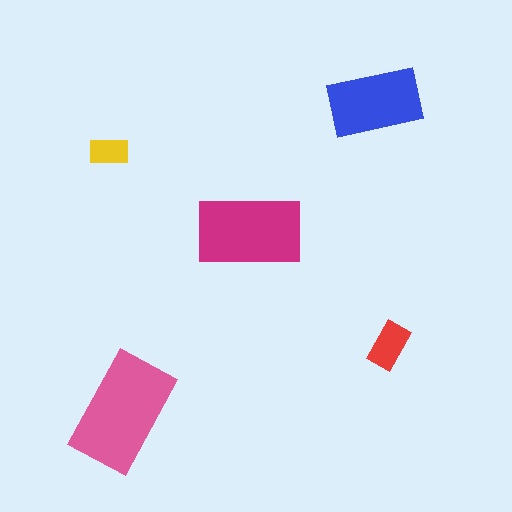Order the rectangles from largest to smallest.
the pink one, the magenta one, the blue one, the red one, the yellow one.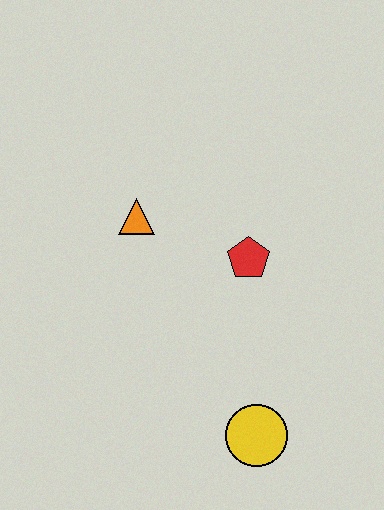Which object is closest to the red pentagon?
The orange triangle is closest to the red pentagon.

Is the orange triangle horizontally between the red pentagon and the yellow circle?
No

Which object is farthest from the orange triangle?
The yellow circle is farthest from the orange triangle.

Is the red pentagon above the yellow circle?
Yes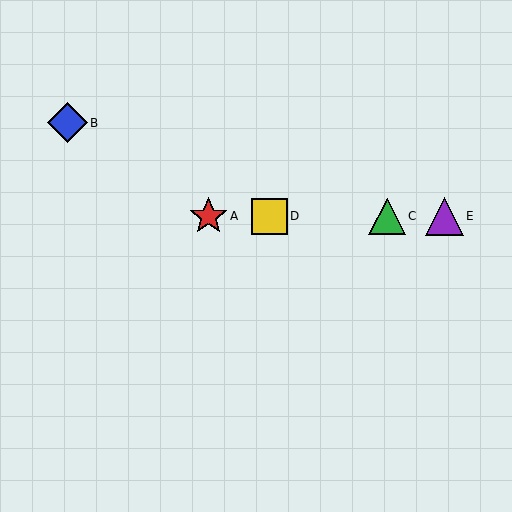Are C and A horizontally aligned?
Yes, both are at y≈216.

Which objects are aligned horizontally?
Objects A, C, D, E are aligned horizontally.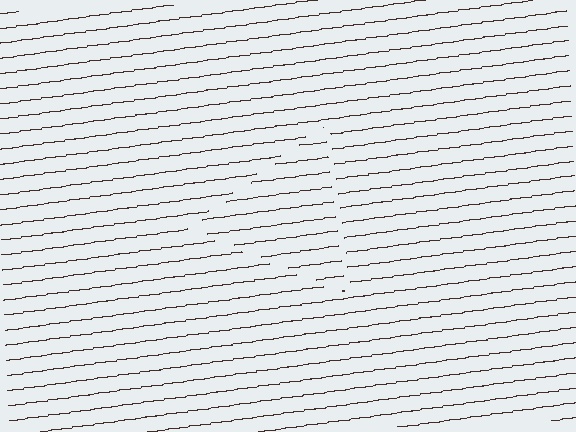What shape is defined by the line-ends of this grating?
An illusory triangle. The interior of the shape contains the same grating, shifted by half a period — the contour is defined by the phase discontinuity where line-ends from the inner and outer gratings abut.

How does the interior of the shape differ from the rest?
The interior of the shape contains the same grating, shifted by half a period — the contour is defined by the phase discontinuity where line-ends from the inner and outer gratings abut.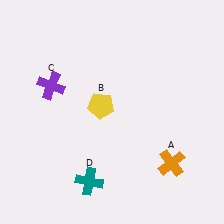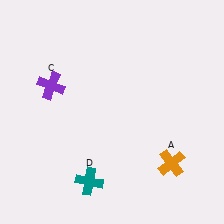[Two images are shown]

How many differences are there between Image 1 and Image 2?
There is 1 difference between the two images.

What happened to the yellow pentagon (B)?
The yellow pentagon (B) was removed in Image 2. It was in the top-left area of Image 1.